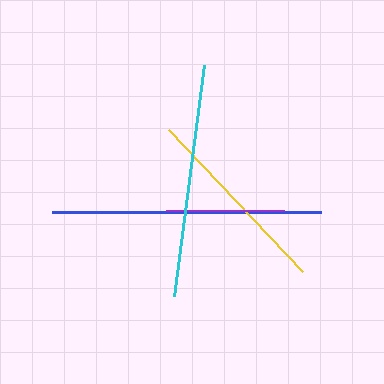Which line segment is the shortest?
The purple line is the shortest at approximately 118 pixels.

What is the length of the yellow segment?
The yellow segment is approximately 195 pixels long.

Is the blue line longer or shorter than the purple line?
The blue line is longer than the purple line.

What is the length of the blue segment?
The blue segment is approximately 269 pixels long.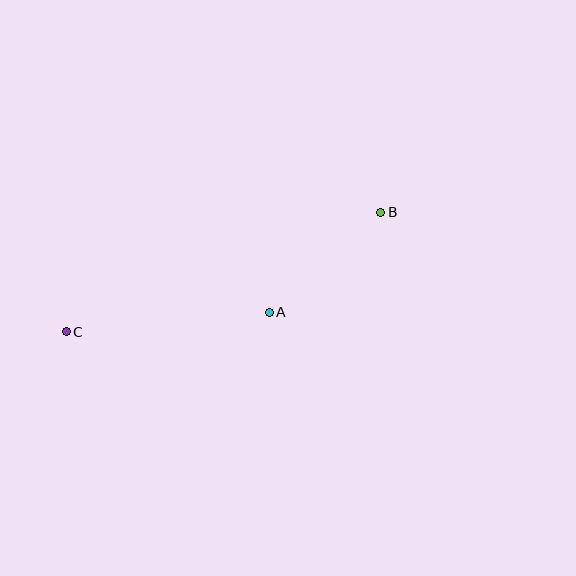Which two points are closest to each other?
Points A and B are closest to each other.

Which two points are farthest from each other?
Points B and C are farthest from each other.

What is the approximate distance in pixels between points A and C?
The distance between A and C is approximately 204 pixels.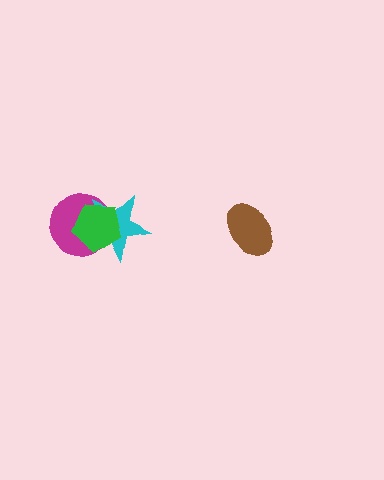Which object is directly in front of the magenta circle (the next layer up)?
The cyan star is directly in front of the magenta circle.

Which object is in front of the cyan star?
The green pentagon is in front of the cyan star.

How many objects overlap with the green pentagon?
2 objects overlap with the green pentagon.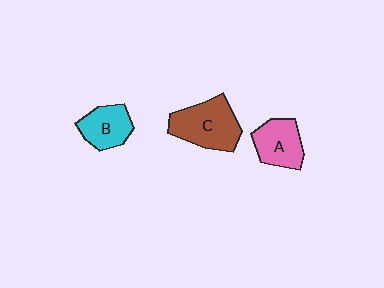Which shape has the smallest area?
Shape B (cyan).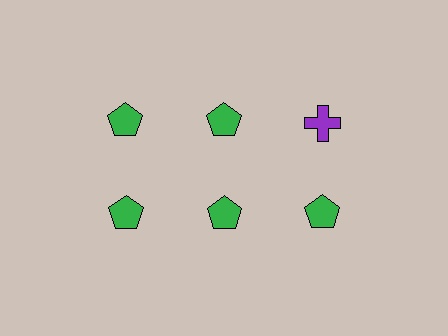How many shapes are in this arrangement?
There are 6 shapes arranged in a grid pattern.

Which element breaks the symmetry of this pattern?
The purple cross in the top row, center column breaks the symmetry. All other shapes are green pentagons.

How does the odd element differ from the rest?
It differs in both color (purple instead of green) and shape (cross instead of pentagon).